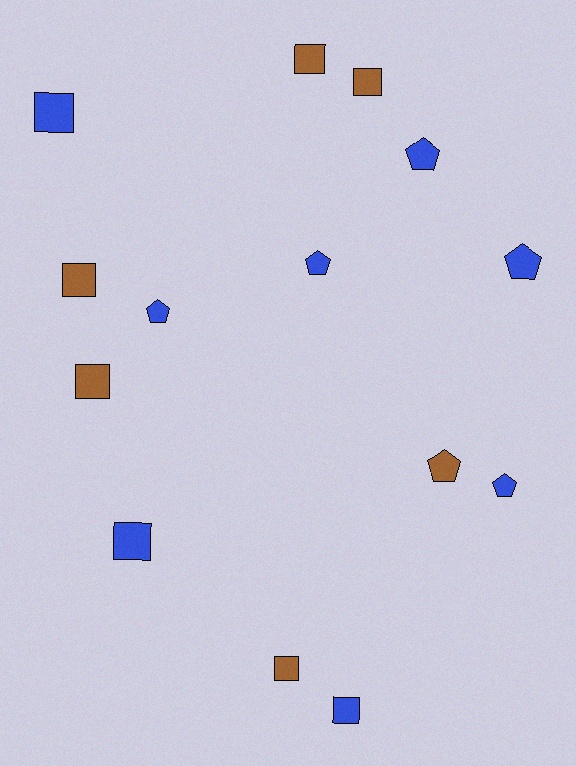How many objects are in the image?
There are 14 objects.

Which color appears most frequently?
Blue, with 8 objects.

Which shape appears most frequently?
Square, with 8 objects.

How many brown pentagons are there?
There is 1 brown pentagon.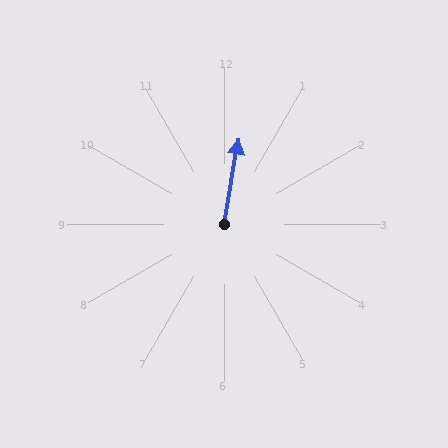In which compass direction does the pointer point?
North.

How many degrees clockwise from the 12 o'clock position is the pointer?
Approximately 10 degrees.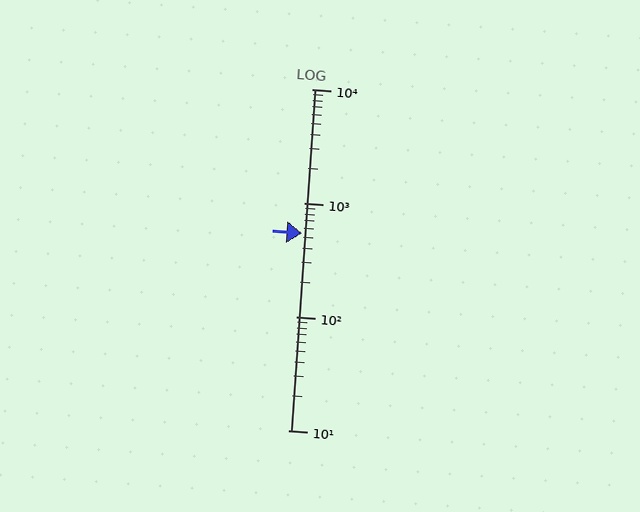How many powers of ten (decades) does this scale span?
The scale spans 3 decades, from 10 to 10000.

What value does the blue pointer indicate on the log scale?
The pointer indicates approximately 540.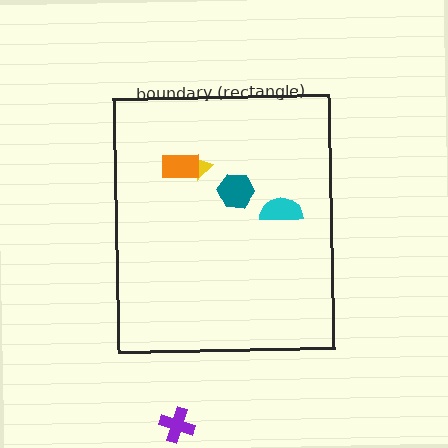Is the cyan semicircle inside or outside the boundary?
Inside.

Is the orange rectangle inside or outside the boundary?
Inside.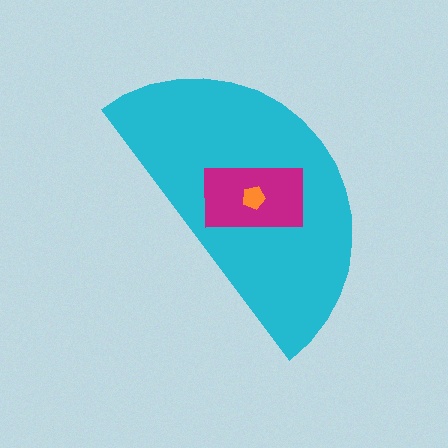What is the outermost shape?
The cyan semicircle.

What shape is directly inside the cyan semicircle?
The magenta rectangle.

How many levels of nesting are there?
3.